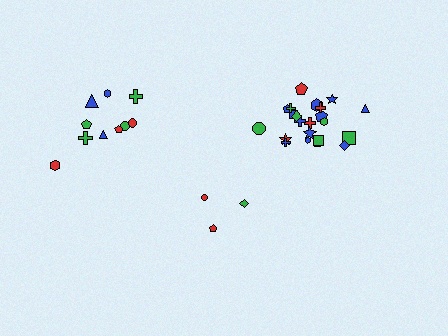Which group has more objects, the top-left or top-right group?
The top-right group.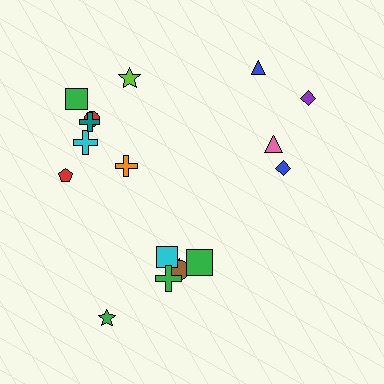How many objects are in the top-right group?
There are 4 objects.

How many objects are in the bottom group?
There are 6 objects.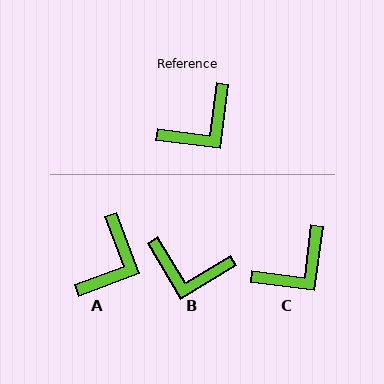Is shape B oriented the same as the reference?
No, it is off by about 52 degrees.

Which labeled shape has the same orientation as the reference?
C.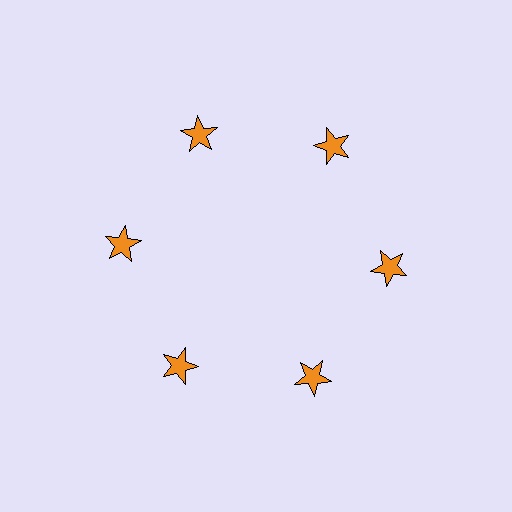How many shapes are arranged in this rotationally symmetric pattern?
There are 6 shapes, arranged in 6 groups of 1.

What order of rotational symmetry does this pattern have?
This pattern has 6-fold rotational symmetry.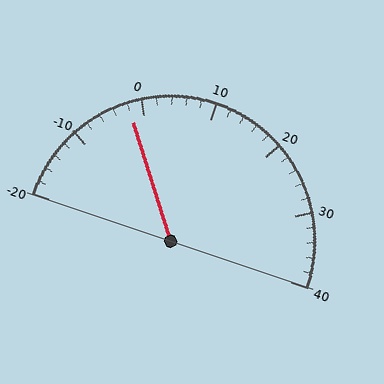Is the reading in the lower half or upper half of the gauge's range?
The reading is in the lower half of the range (-20 to 40).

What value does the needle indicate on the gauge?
The needle indicates approximately -2.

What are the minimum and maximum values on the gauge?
The gauge ranges from -20 to 40.